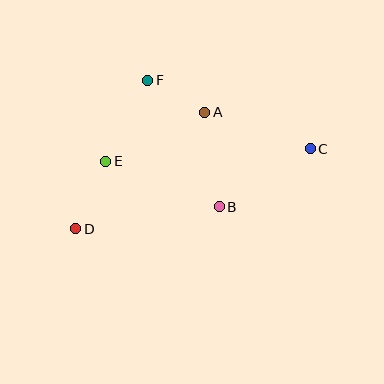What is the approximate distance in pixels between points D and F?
The distance between D and F is approximately 165 pixels.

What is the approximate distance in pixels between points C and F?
The distance between C and F is approximately 176 pixels.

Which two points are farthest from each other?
Points C and D are farthest from each other.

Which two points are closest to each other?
Points A and F are closest to each other.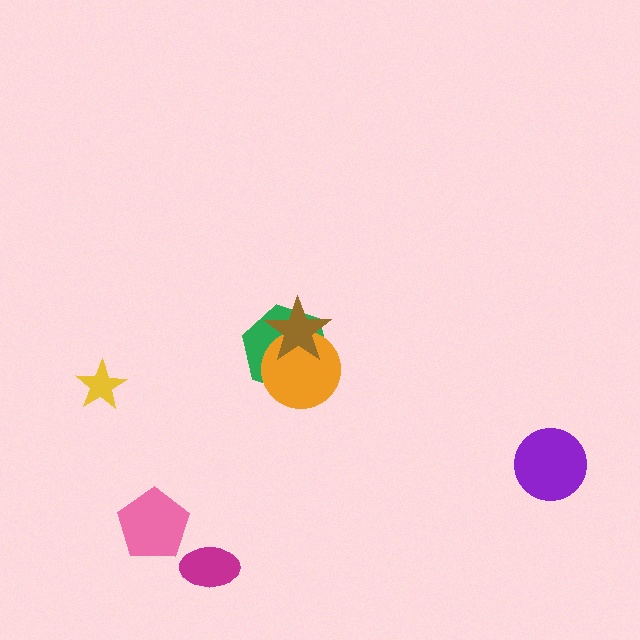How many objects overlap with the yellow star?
0 objects overlap with the yellow star.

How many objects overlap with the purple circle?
0 objects overlap with the purple circle.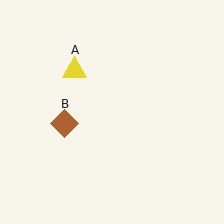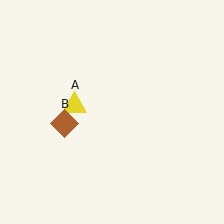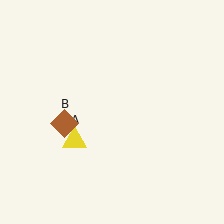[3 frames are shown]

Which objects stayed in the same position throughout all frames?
Brown diamond (object B) remained stationary.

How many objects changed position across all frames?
1 object changed position: yellow triangle (object A).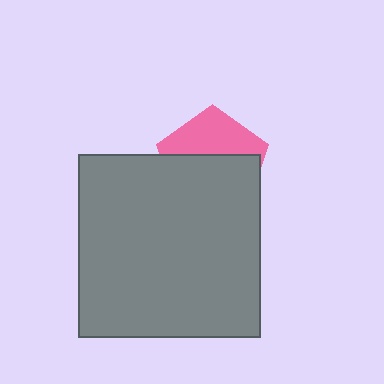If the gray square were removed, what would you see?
You would see the complete pink pentagon.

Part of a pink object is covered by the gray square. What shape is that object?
It is a pentagon.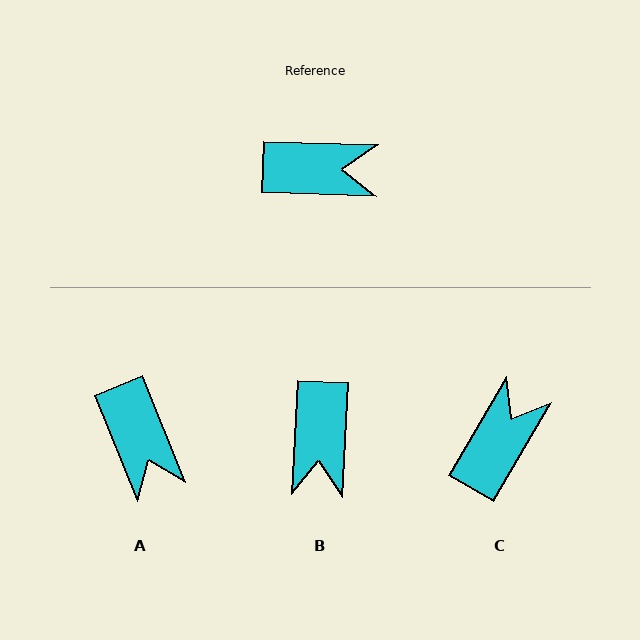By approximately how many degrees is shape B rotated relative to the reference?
Approximately 91 degrees clockwise.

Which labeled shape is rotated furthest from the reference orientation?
B, about 91 degrees away.